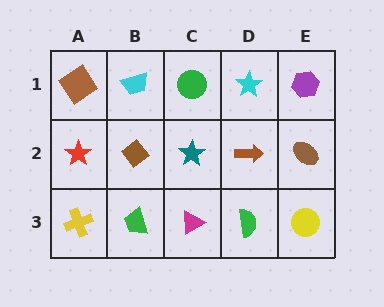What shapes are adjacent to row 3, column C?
A teal star (row 2, column C), a green trapezoid (row 3, column B), a green semicircle (row 3, column D).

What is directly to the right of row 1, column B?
A green circle.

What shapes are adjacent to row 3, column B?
A brown diamond (row 2, column B), a yellow cross (row 3, column A), a magenta triangle (row 3, column C).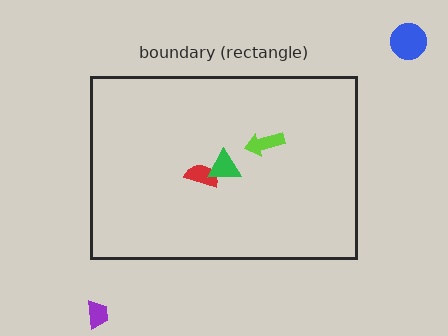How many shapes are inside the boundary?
3 inside, 2 outside.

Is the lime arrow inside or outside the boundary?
Inside.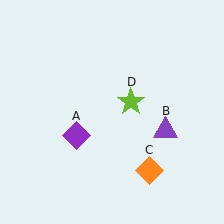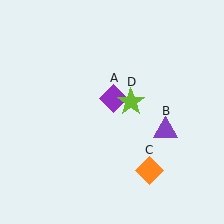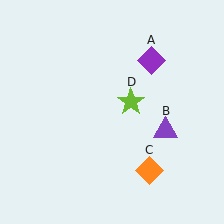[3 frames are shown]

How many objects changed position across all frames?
1 object changed position: purple diamond (object A).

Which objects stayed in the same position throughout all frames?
Purple triangle (object B) and orange diamond (object C) and lime star (object D) remained stationary.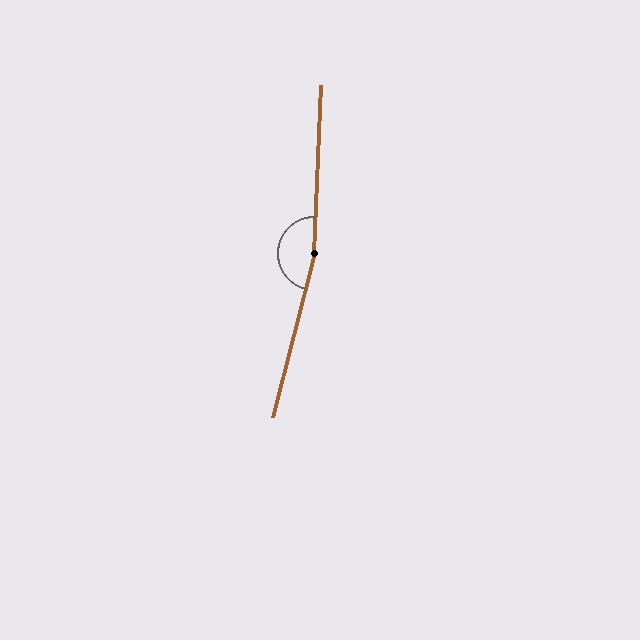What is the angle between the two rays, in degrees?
Approximately 168 degrees.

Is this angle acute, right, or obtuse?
It is obtuse.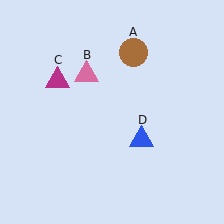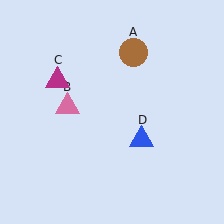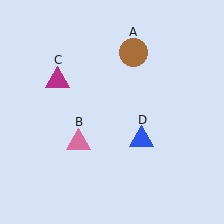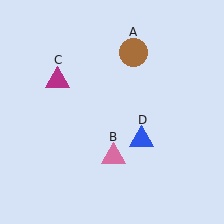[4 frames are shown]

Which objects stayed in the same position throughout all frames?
Brown circle (object A) and magenta triangle (object C) and blue triangle (object D) remained stationary.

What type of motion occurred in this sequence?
The pink triangle (object B) rotated counterclockwise around the center of the scene.